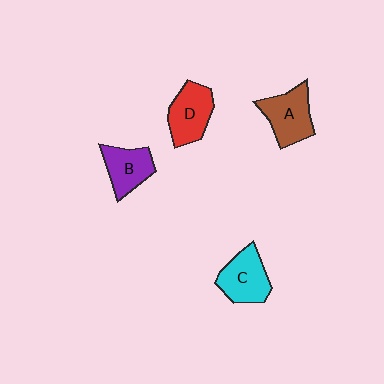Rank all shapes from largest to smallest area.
From largest to smallest: A (brown), C (cyan), D (red), B (purple).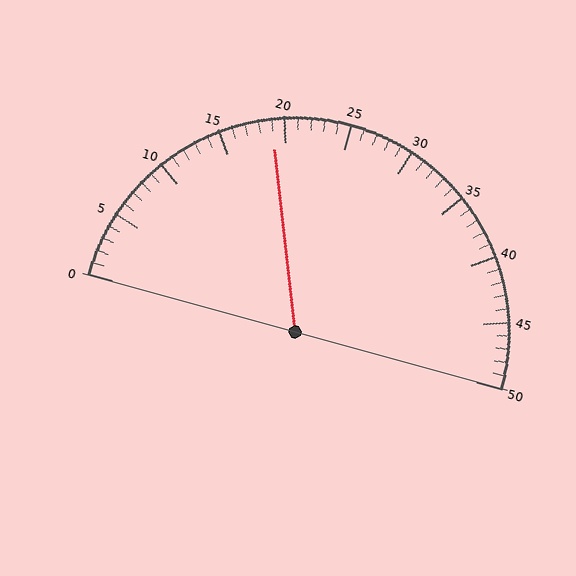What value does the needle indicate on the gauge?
The needle indicates approximately 19.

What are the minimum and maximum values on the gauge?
The gauge ranges from 0 to 50.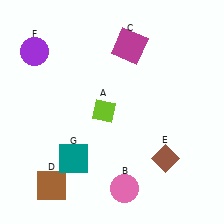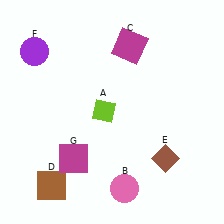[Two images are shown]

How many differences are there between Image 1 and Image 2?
There is 1 difference between the two images.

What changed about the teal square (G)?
In Image 1, G is teal. In Image 2, it changed to magenta.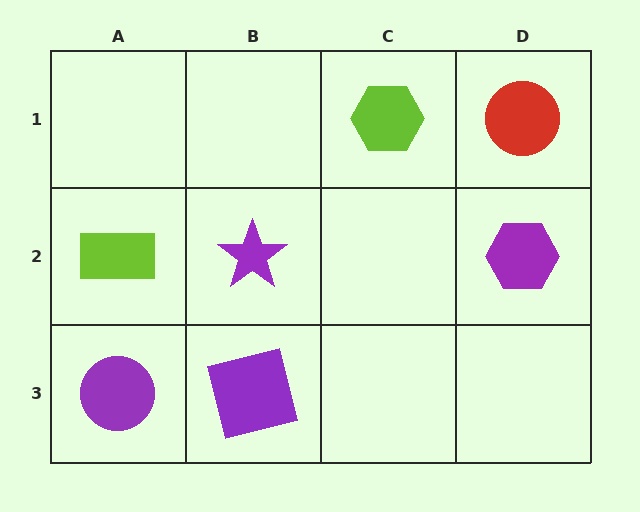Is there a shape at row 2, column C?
No, that cell is empty.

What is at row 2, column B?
A purple star.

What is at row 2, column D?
A purple hexagon.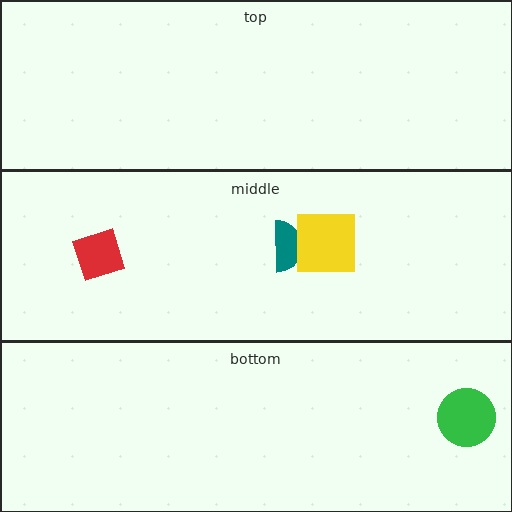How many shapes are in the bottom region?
1.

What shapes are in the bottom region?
The green circle.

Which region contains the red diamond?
The middle region.